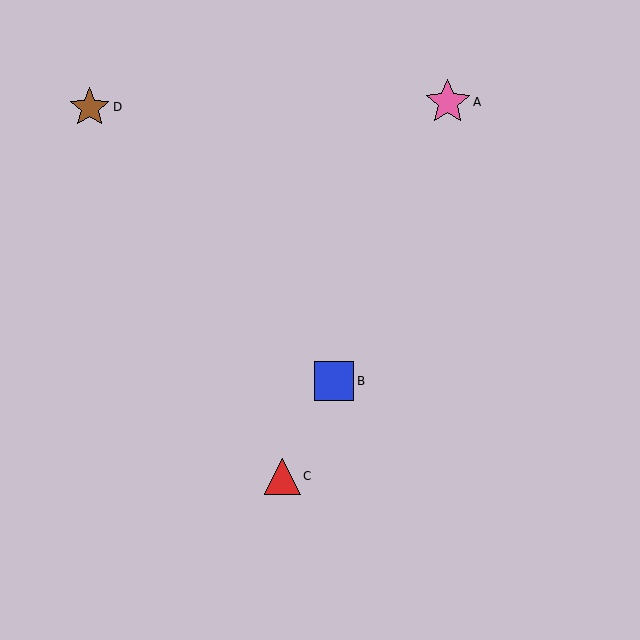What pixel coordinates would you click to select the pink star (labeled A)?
Click at (448, 102) to select the pink star A.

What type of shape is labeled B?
Shape B is a blue square.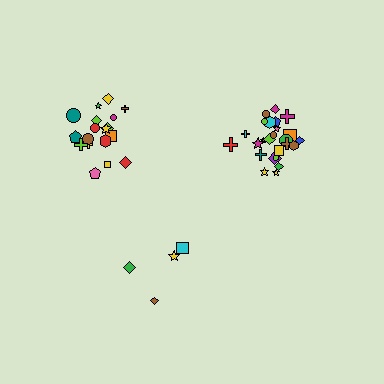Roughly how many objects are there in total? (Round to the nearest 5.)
Roughly 45 objects in total.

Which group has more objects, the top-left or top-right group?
The top-right group.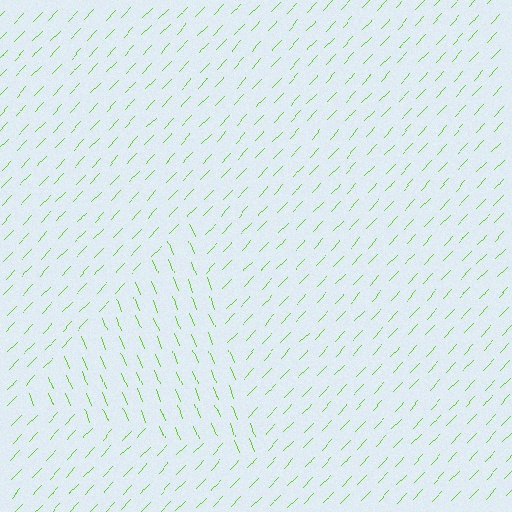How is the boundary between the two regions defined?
The boundary is defined purely by a change in line orientation (approximately 66 degrees difference). All lines are the same color and thickness.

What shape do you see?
I see a triangle.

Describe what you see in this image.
The image is filled with small lime line segments. A triangle region in the image has lines oriented differently from the surrounding lines, creating a visible texture boundary.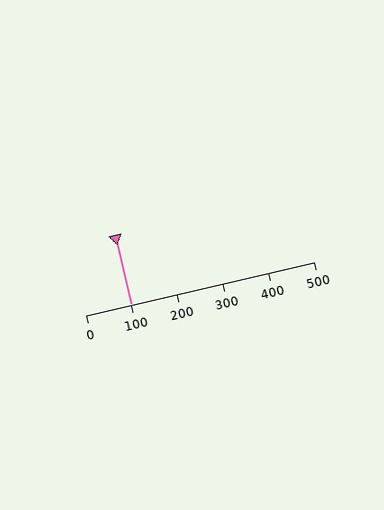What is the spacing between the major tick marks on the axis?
The major ticks are spaced 100 apart.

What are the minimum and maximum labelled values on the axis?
The axis runs from 0 to 500.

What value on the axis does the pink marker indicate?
The marker indicates approximately 100.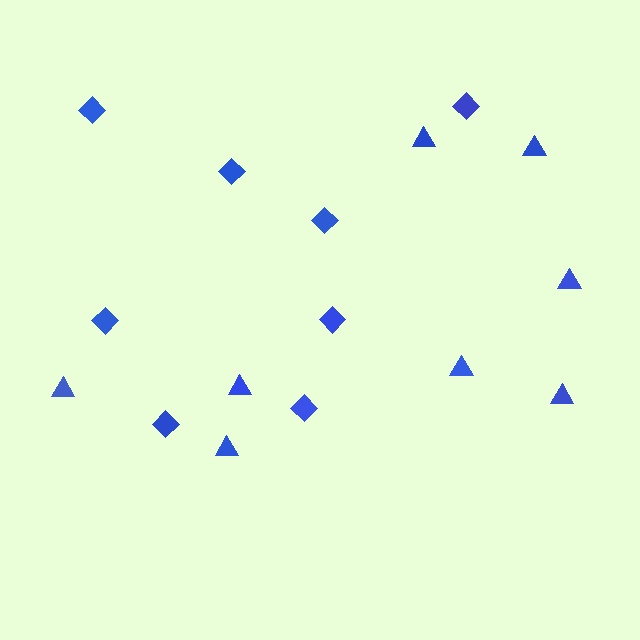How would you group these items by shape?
There are 2 groups: one group of triangles (8) and one group of diamonds (8).